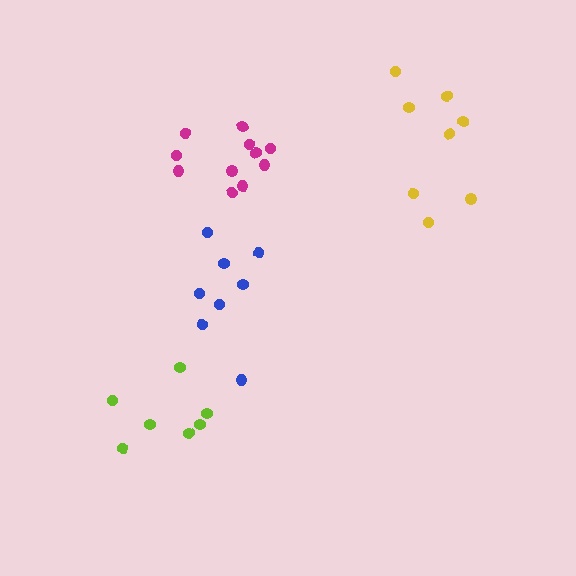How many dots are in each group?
Group 1: 7 dots, Group 2: 8 dots, Group 3: 8 dots, Group 4: 11 dots (34 total).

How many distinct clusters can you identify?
There are 4 distinct clusters.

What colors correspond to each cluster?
The clusters are colored: lime, yellow, blue, magenta.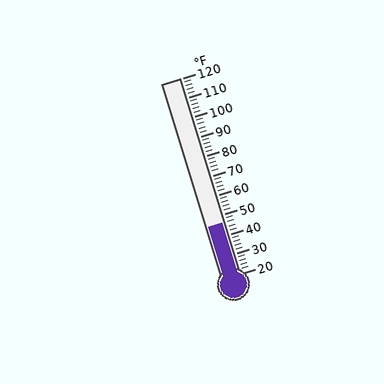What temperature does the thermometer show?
The thermometer shows approximately 46°F.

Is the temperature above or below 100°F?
The temperature is below 100°F.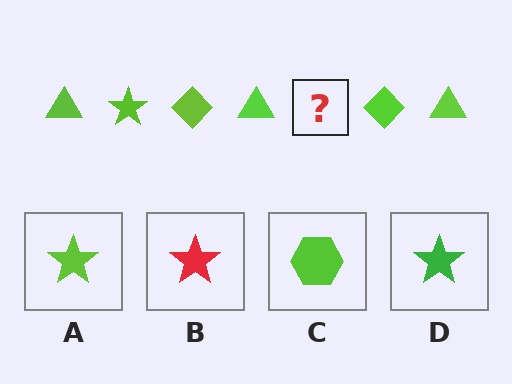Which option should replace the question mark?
Option A.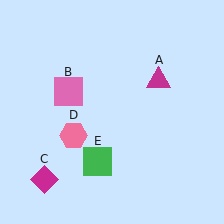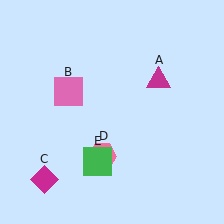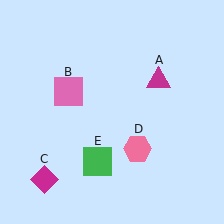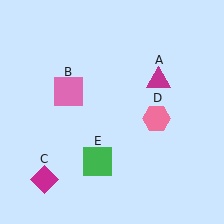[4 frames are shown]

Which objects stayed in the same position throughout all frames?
Magenta triangle (object A) and pink square (object B) and magenta diamond (object C) and green square (object E) remained stationary.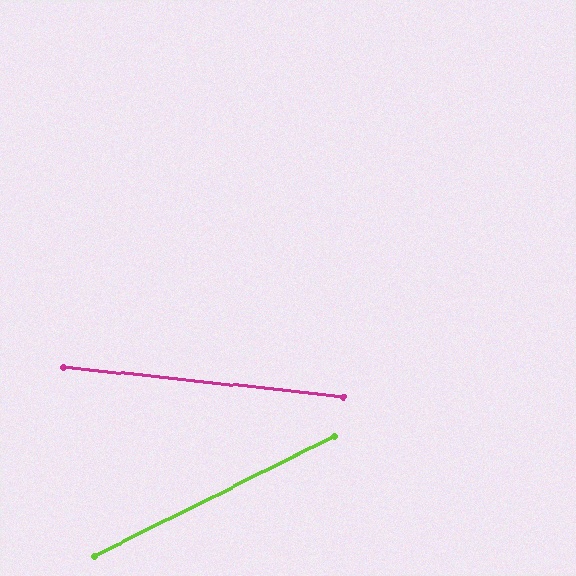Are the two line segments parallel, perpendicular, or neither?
Neither parallel nor perpendicular — they differ by about 33°.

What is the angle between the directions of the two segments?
Approximately 33 degrees.